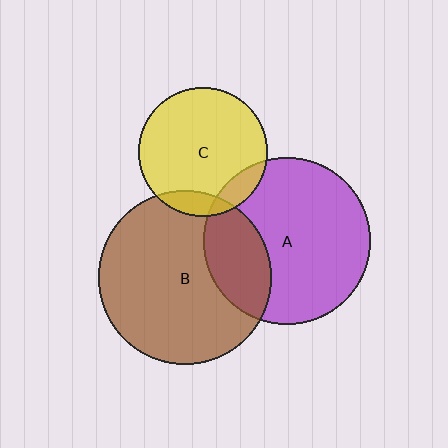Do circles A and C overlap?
Yes.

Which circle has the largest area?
Circle B (brown).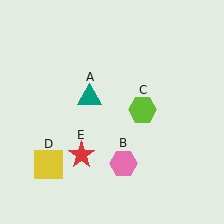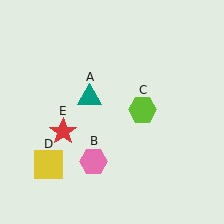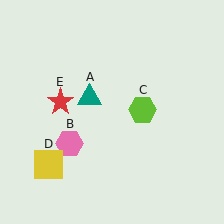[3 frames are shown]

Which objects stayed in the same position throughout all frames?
Teal triangle (object A) and lime hexagon (object C) and yellow square (object D) remained stationary.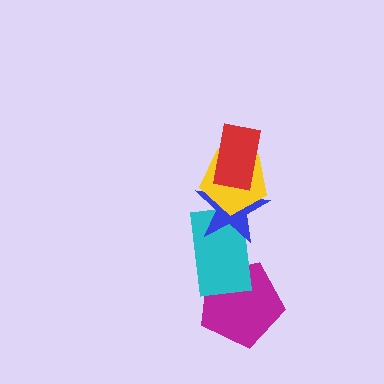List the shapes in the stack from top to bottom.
From top to bottom: the red rectangle, the yellow pentagon, the blue star, the cyan rectangle, the magenta pentagon.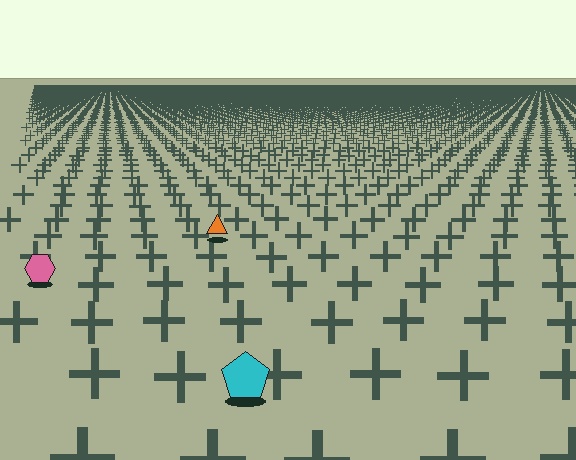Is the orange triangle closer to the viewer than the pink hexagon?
No. The pink hexagon is closer — you can tell from the texture gradient: the ground texture is coarser near it.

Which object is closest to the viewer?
The cyan pentagon is closest. The texture marks near it are larger and more spread out.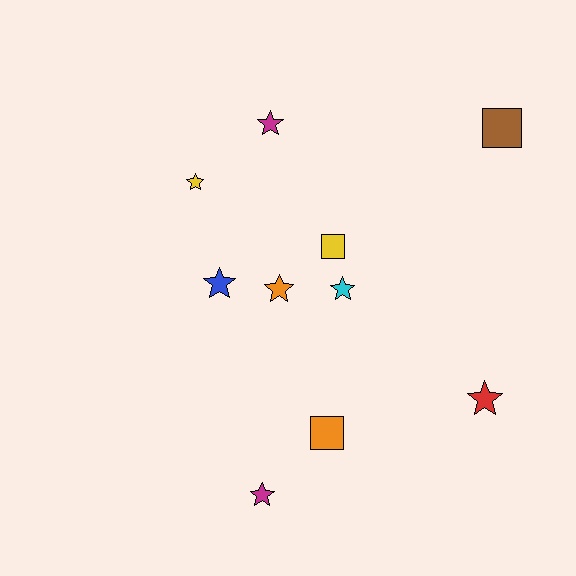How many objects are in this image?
There are 10 objects.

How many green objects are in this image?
There are no green objects.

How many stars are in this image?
There are 7 stars.